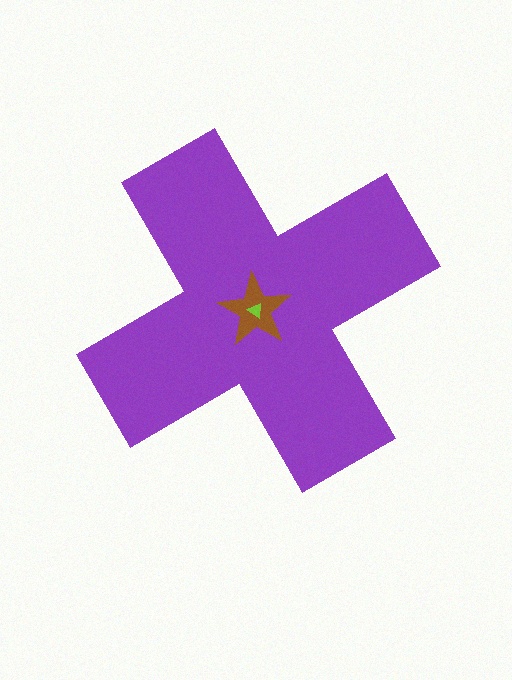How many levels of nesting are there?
3.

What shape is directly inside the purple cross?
The brown star.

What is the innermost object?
The lime triangle.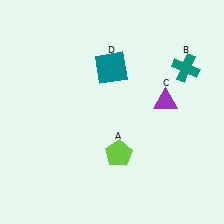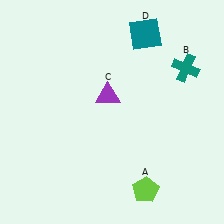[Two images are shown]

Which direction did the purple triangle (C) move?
The purple triangle (C) moved left.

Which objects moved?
The objects that moved are: the lime pentagon (A), the purple triangle (C), the teal square (D).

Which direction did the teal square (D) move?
The teal square (D) moved up.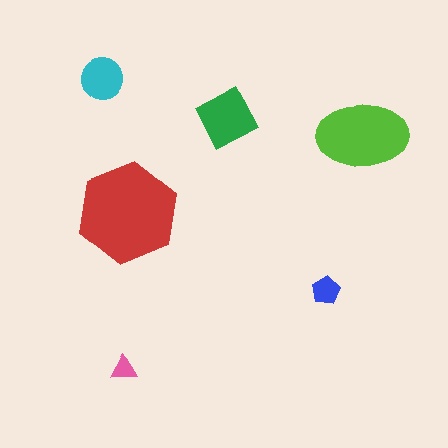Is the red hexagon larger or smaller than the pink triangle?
Larger.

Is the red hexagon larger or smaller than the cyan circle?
Larger.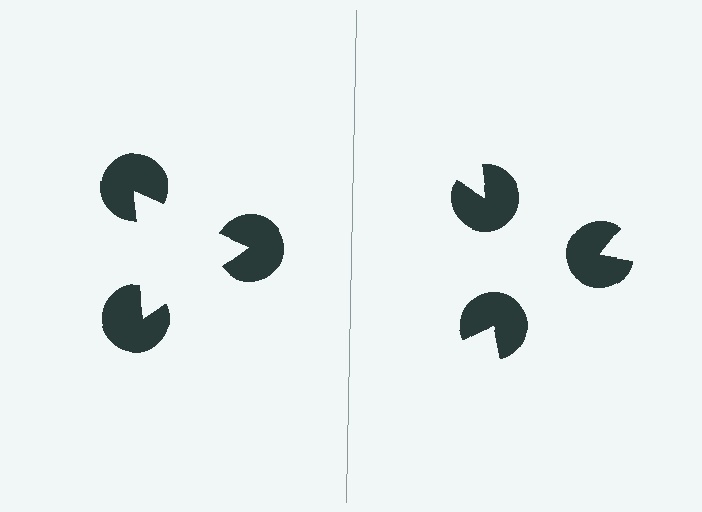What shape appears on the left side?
An illusory triangle.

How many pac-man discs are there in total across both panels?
6 — 3 on each side.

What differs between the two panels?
The pac-man discs are positioned identically on both sides; only the wedge orientations differ. On the left they align to a triangle; on the right they are misaligned.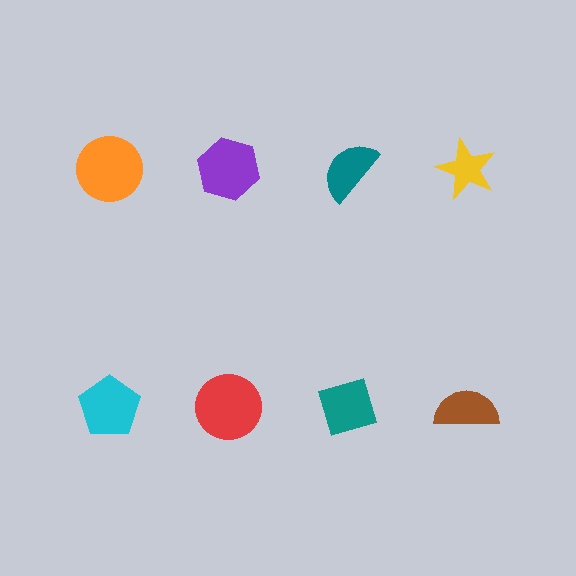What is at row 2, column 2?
A red circle.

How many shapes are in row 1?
4 shapes.